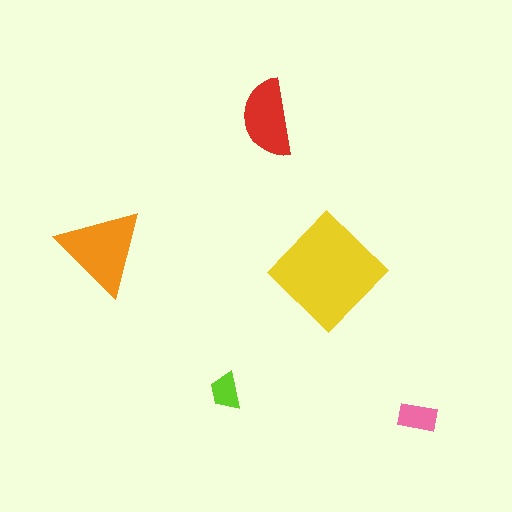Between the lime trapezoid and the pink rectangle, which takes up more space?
The pink rectangle.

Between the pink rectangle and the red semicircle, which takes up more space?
The red semicircle.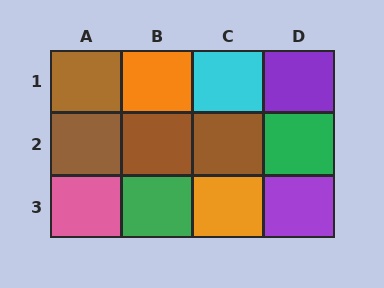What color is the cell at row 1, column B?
Orange.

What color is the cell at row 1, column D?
Purple.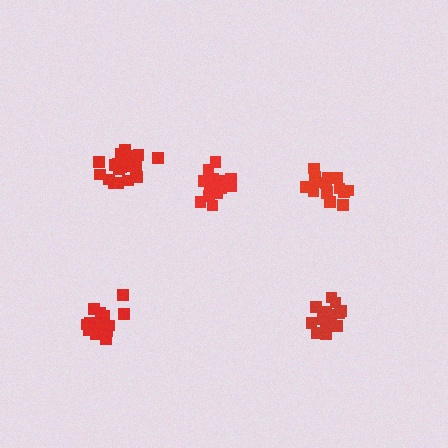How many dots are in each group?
Group 1: 16 dots, Group 2: 17 dots, Group 3: 18 dots, Group 4: 20 dots, Group 5: 20 dots (91 total).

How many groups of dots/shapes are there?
There are 5 groups.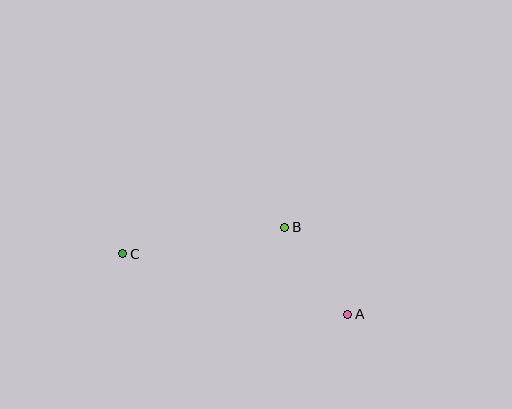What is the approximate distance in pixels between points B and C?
The distance between B and C is approximately 164 pixels.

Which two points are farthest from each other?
Points A and C are farthest from each other.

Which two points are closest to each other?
Points A and B are closest to each other.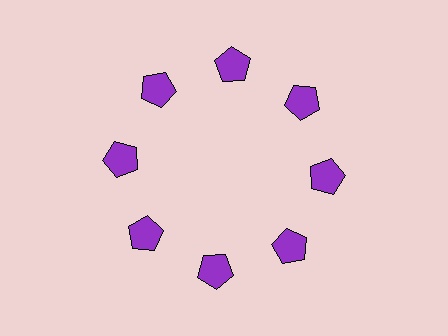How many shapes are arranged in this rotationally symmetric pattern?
There are 8 shapes, arranged in 8 groups of 1.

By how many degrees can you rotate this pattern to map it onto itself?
The pattern maps onto itself every 45 degrees of rotation.